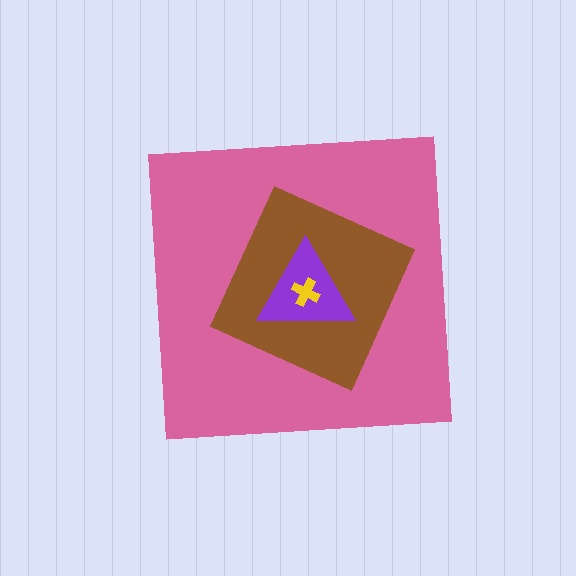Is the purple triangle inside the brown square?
Yes.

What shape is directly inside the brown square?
The purple triangle.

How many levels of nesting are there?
4.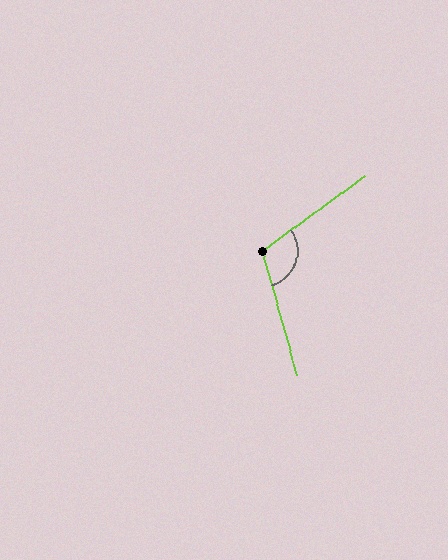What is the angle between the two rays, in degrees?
Approximately 111 degrees.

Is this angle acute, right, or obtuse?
It is obtuse.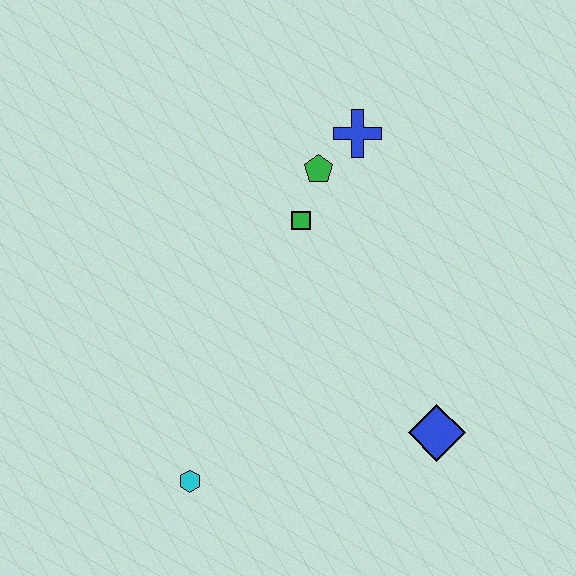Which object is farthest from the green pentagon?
The cyan hexagon is farthest from the green pentagon.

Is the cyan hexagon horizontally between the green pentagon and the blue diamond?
No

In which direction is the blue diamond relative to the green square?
The blue diamond is below the green square.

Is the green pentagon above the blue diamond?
Yes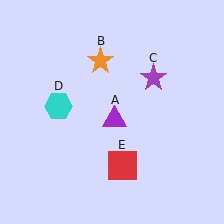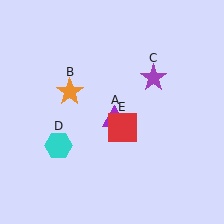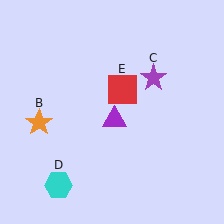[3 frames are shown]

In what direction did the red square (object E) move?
The red square (object E) moved up.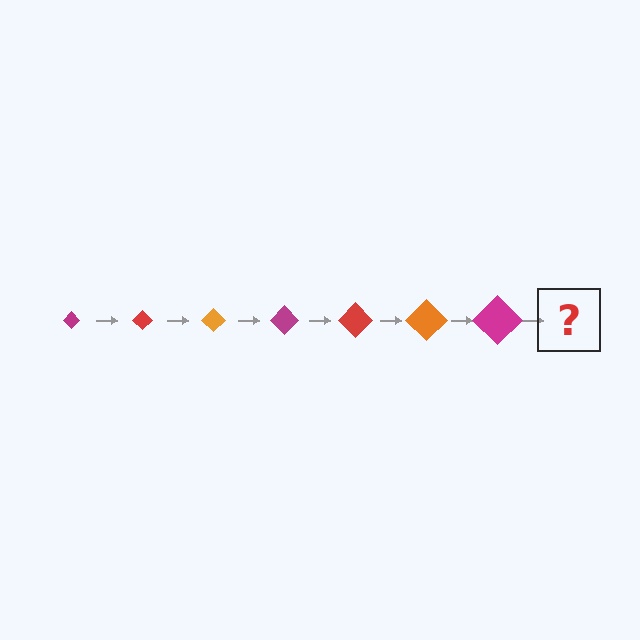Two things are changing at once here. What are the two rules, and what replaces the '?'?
The two rules are that the diamond grows larger each step and the color cycles through magenta, red, and orange. The '?' should be a red diamond, larger than the previous one.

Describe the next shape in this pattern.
It should be a red diamond, larger than the previous one.